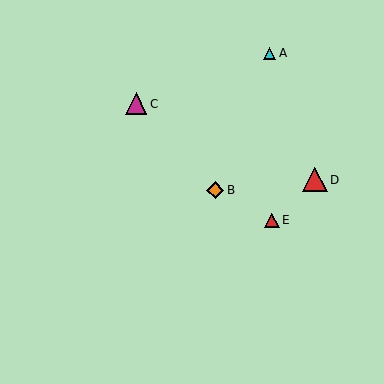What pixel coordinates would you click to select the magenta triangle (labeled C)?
Click at (136, 104) to select the magenta triangle C.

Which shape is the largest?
The red triangle (labeled D) is the largest.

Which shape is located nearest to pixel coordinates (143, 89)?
The magenta triangle (labeled C) at (136, 104) is nearest to that location.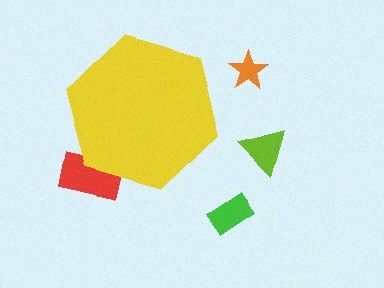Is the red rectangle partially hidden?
Yes, the red rectangle is partially hidden behind the yellow hexagon.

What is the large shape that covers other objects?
A yellow hexagon.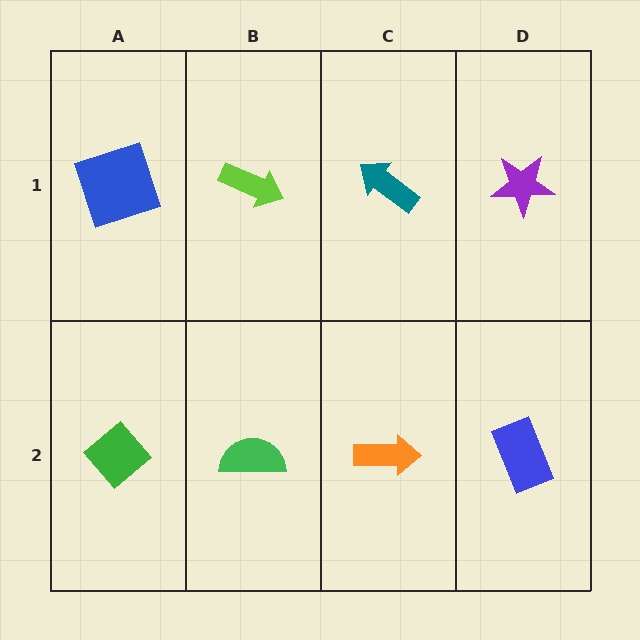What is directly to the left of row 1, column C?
A lime arrow.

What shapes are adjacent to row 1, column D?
A blue rectangle (row 2, column D), a teal arrow (row 1, column C).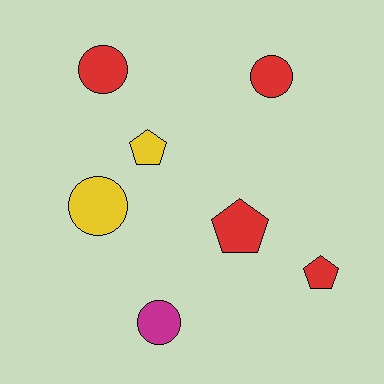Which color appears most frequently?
Red, with 4 objects.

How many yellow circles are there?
There is 1 yellow circle.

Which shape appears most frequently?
Circle, with 4 objects.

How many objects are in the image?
There are 7 objects.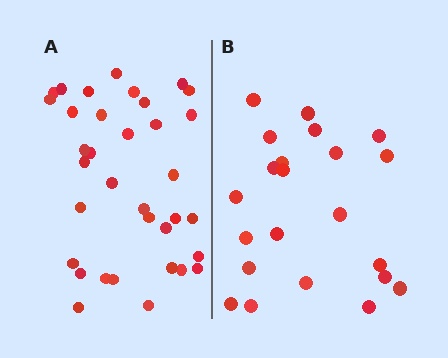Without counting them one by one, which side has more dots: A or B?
Region A (the left region) has more dots.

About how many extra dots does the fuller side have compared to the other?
Region A has approximately 15 more dots than region B.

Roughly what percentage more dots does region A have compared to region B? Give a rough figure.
About 60% more.